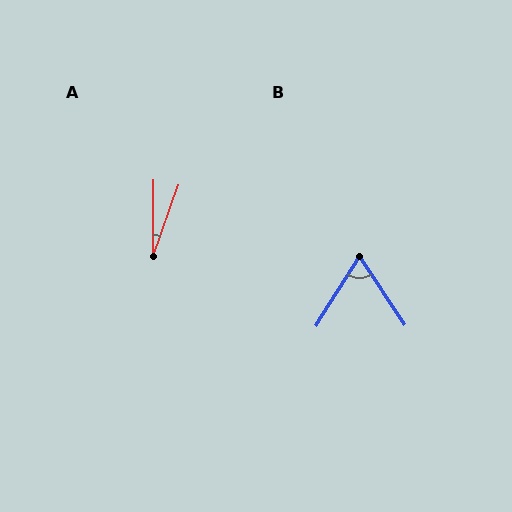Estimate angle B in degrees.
Approximately 66 degrees.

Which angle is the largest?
B, at approximately 66 degrees.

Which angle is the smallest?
A, at approximately 20 degrees.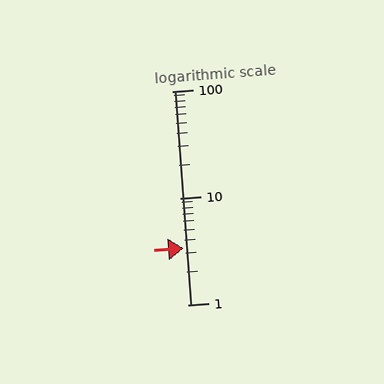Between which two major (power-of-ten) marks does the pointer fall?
The pointer is between 1 and 10.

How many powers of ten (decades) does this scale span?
The scale spans 2 decades, from 1 to 100.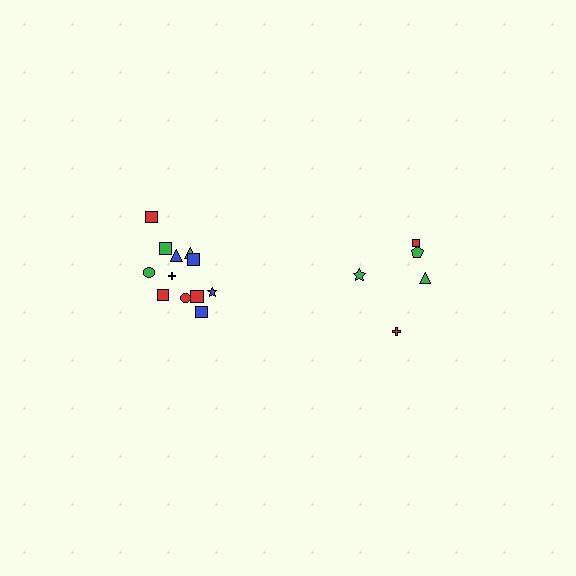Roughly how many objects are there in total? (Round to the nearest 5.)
Roughly 15 objects in total.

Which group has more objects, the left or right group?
The left group.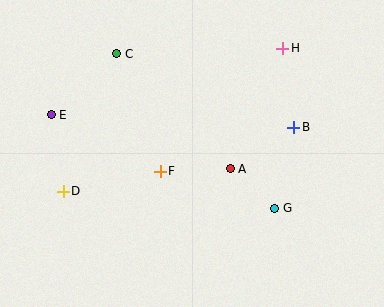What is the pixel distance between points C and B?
The distance between C and B is 192 pixels.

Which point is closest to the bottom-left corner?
Point D is closest to the bottom-left corner.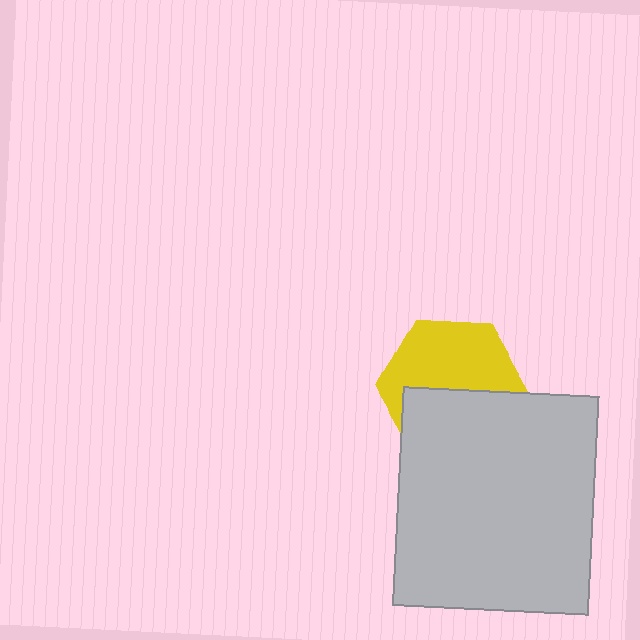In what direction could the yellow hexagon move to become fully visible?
The yellow hexagon could move up. That would shift it out from behind the light gray rectangle entirely.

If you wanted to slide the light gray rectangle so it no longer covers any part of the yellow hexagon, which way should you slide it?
Slide it down — that is the most direct way to separate the two shapes.